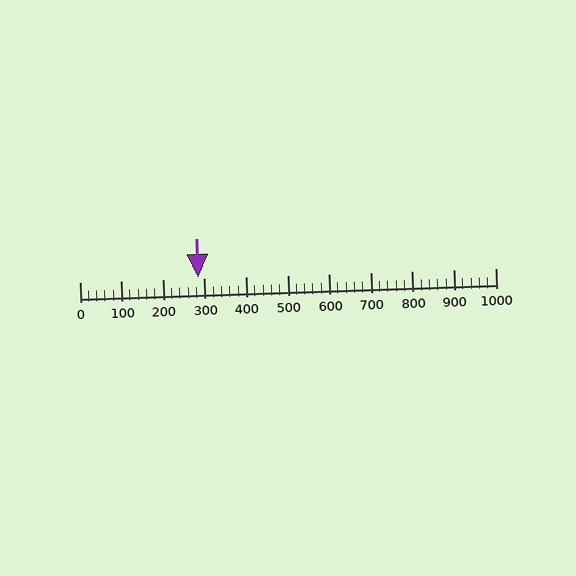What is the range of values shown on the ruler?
The ruler shows values from 0 to 1000.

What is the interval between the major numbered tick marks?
The major tick marks are spaced 100 units apart.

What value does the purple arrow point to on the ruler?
The purple arrow points to approximately 284.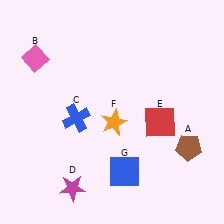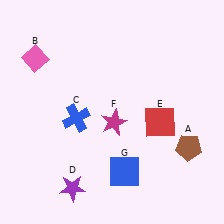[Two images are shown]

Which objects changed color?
D changed from magenta to purple. F changed from orange to magenta.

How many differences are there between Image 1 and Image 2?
There are 2 differences between the two images.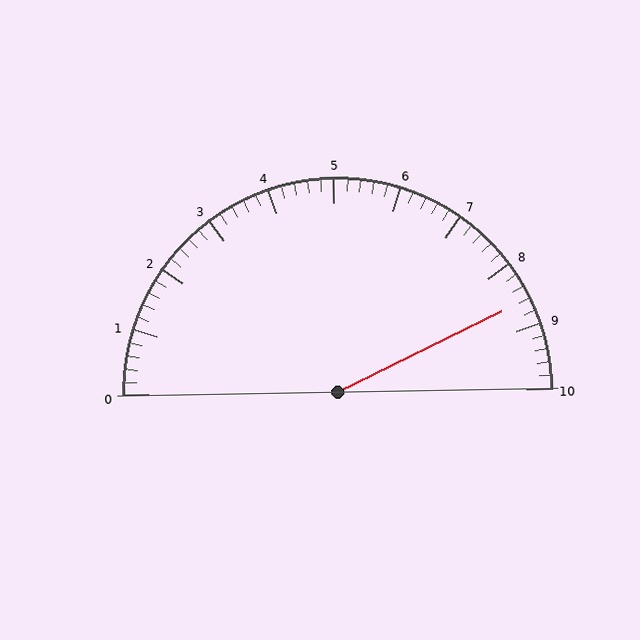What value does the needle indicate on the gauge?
The needle indicates approximately 8.6.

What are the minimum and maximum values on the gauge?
The gauge ranges from 0 to 10.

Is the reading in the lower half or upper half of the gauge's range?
The reading is in the upper half of the range (0 to 10).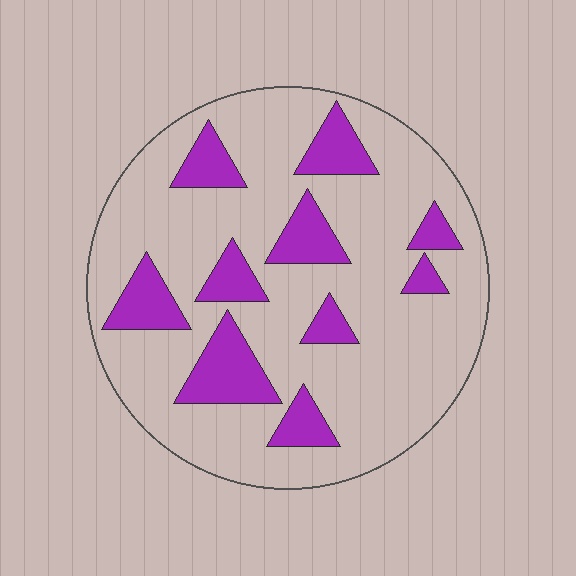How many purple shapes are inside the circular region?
10.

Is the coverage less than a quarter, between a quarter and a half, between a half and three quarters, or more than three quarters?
Less than a quarter.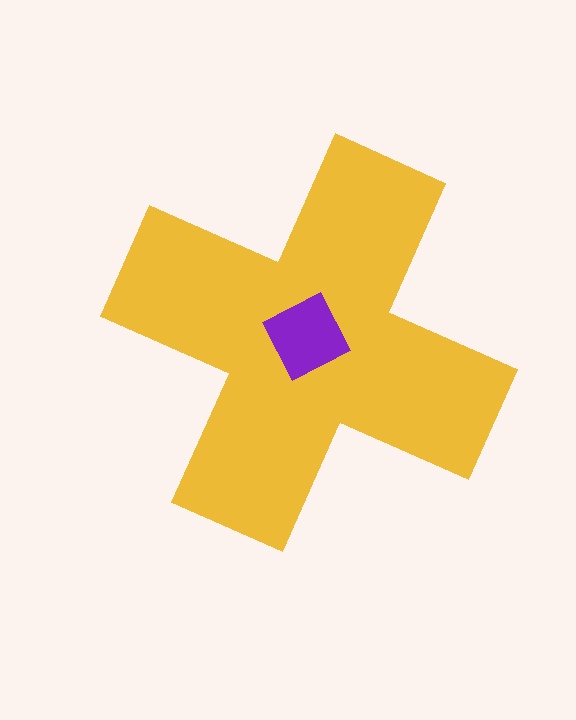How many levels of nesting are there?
2.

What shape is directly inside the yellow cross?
The purple diamond.